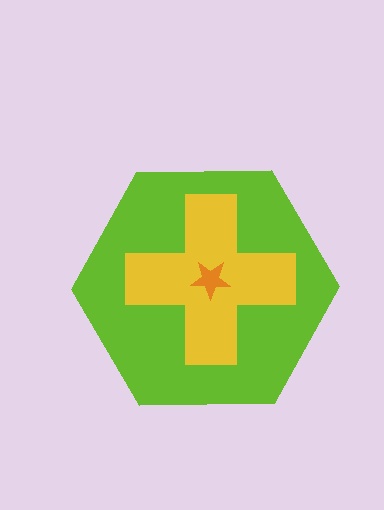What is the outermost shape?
The lime hexagon.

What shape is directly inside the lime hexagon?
The yellow cross.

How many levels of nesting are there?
3.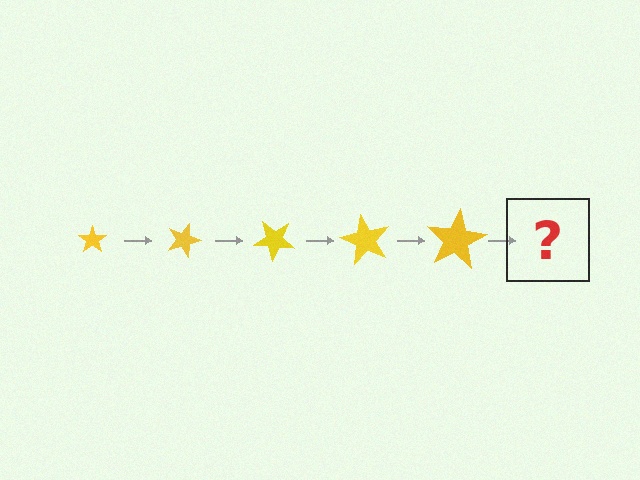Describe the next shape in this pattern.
It should be a star, larger than the previous one and rotated 100 degrees from the start.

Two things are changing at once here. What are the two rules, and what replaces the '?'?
The two rules are that the star grows larger each step and it rotates 20 degrees each step. The '?' should be a star, larger than the previous one and rotated 100 degrees from the start.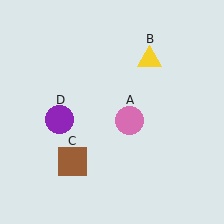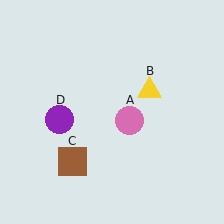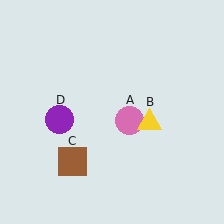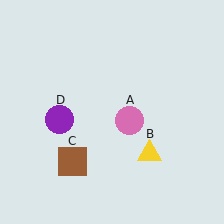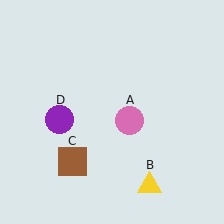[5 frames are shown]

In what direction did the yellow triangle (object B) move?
The yellow triangle (object B) moved down.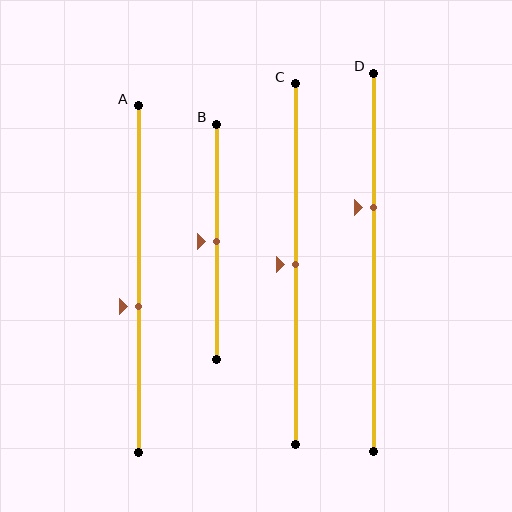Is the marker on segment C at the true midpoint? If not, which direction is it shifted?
Yes, the marker on segment C is at the true midpoint.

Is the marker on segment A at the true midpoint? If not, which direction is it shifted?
No, the marker on segment A is shifted downward by about 8% of the segment length.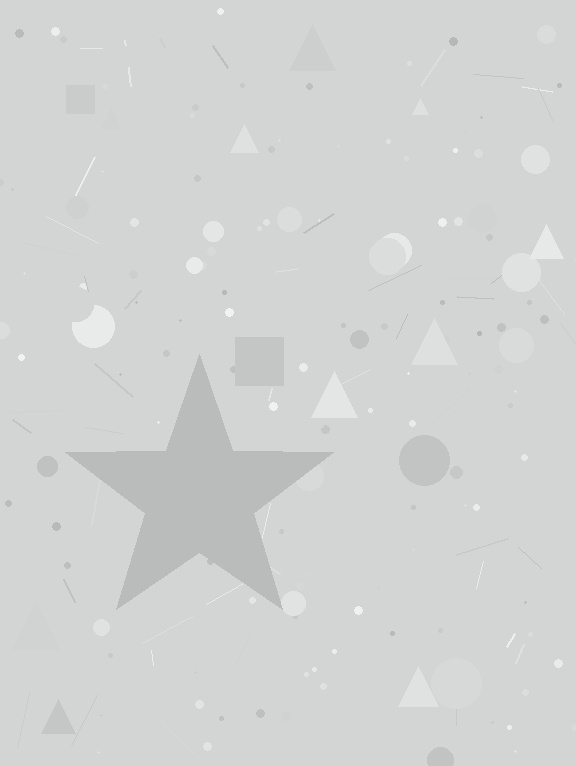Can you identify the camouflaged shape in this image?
The camouflaged shape is a star.